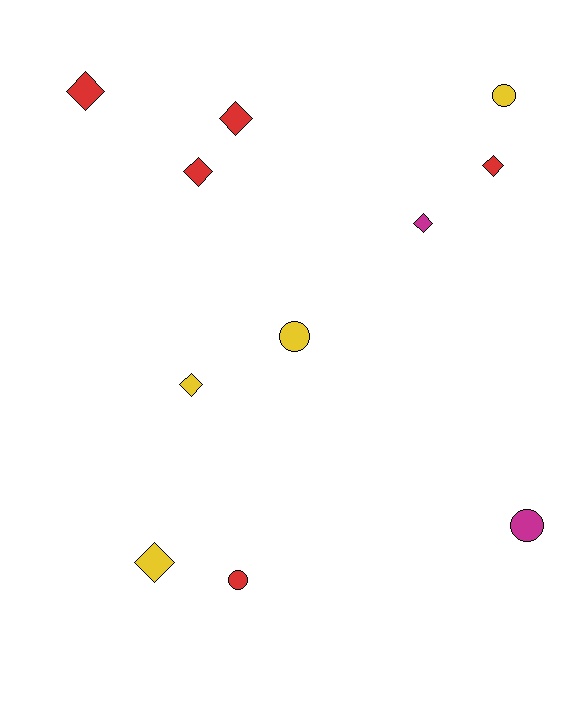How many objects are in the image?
There are 11 objects.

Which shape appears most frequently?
Diamond, with 7 objects.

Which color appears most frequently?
Red, with 5 objects.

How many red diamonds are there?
There are 4 red diamonds.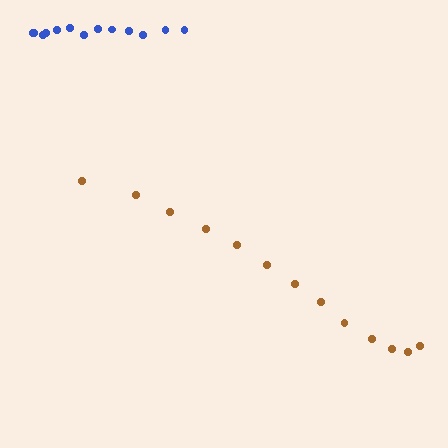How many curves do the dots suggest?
There are 2 distinct paths.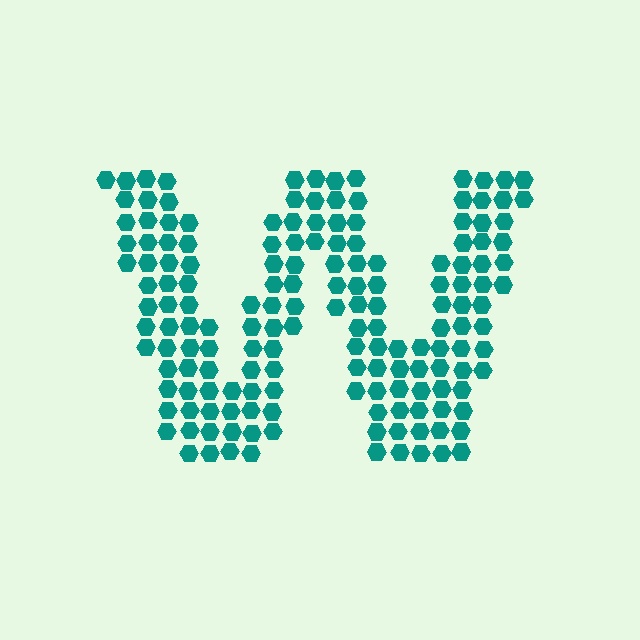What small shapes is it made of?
It is made of small hexagons.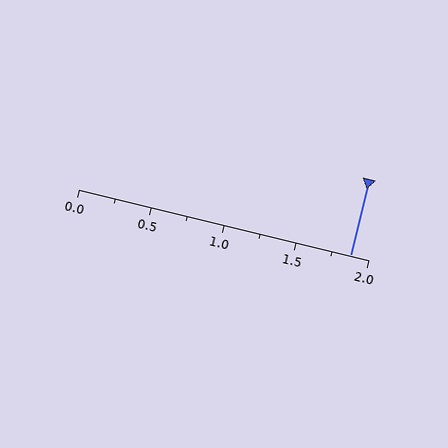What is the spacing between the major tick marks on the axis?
The major ticks are spaced 0.5 apart.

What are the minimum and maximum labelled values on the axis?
The axis runs from 0.0 to 2.0.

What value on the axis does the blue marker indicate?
The marker indicates approximately 1.88.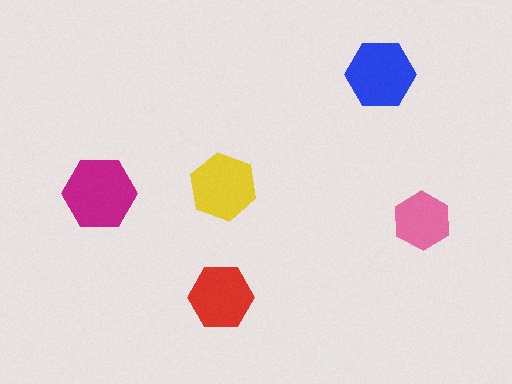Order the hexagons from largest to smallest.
the magenta one, the blue one, the yellow one, the red one, the pink one.